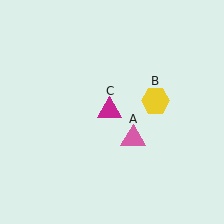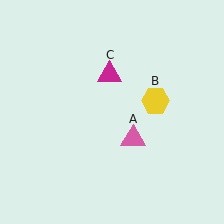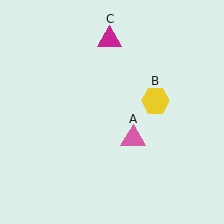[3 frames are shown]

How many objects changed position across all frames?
1 object changed position: magenta triangle (object C).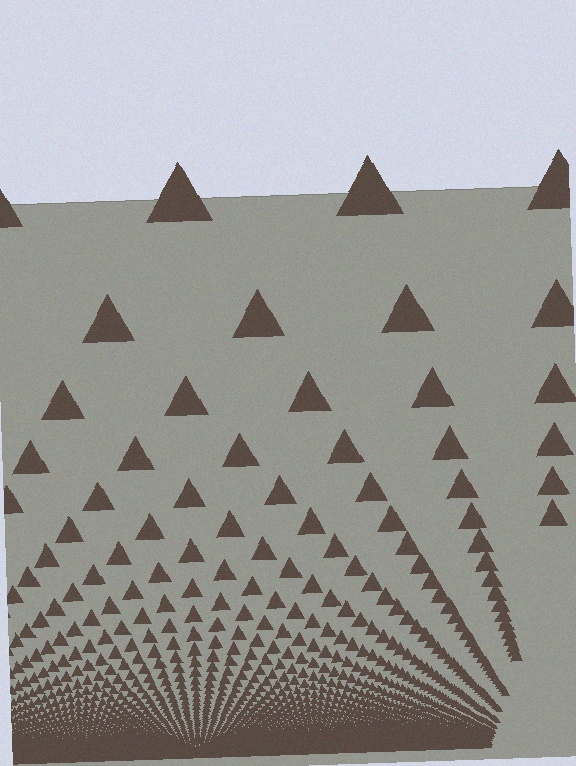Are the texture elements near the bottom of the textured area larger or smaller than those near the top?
Smaller. The gradient is inverted — elements near the bottom are smaller and denser.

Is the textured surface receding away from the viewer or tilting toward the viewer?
The surface appears to tilt toward the viewer. Texture elements get larger and sparser toward the top.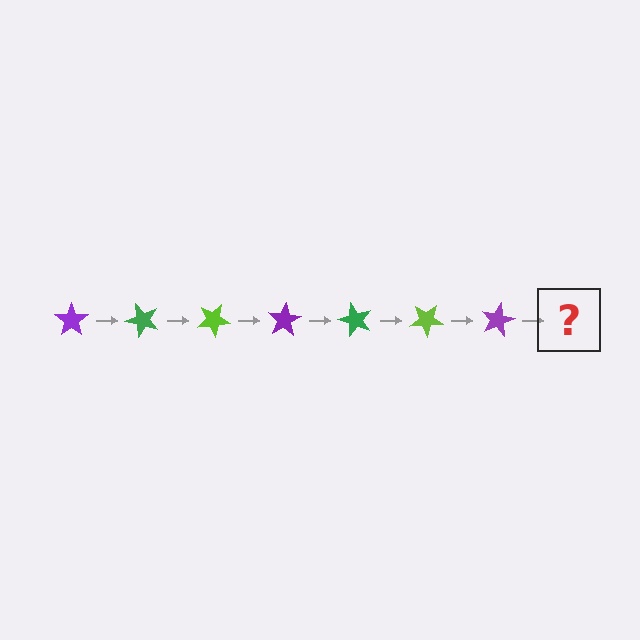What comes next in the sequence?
The next element should be a green star, rotated 350 degrees from the start.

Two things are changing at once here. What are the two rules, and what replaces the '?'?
The two rules are that it rotates 50 degrees each step and the color cycles through purple, green, and lime. The '?' should be a green star, rotated 350 degrees from the start.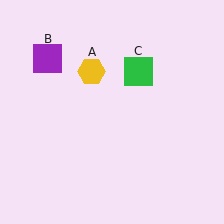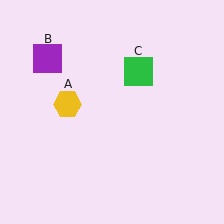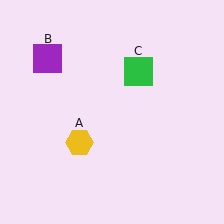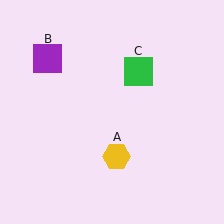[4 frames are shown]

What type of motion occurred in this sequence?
The yellow hexagon (object A) rotated counterclockwise around the center of the scene.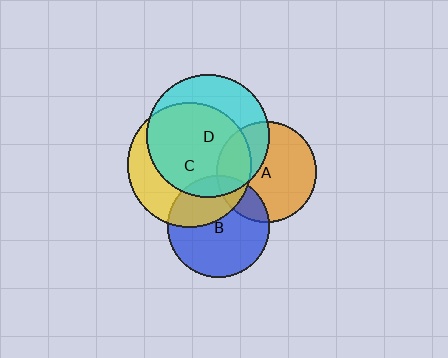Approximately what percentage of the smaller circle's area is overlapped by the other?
Approximately 20%.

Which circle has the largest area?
Circle C (yellow).